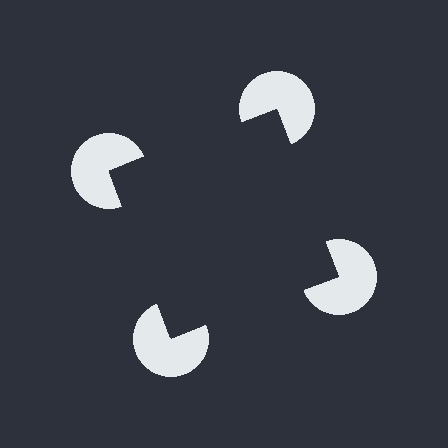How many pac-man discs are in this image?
There are 4 — one at each vertex of the illusory square.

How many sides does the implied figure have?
4 sides.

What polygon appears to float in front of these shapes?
An illusory square — its edges are inferred from the aligned wedge cuts in the pac-man discs, not physically drawn.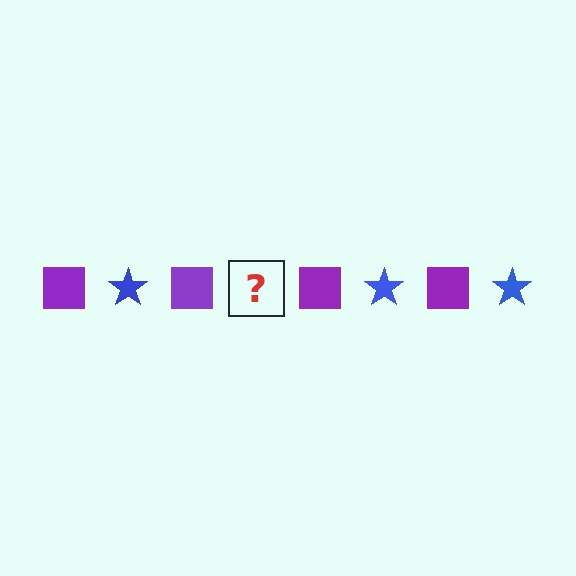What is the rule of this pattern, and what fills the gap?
The rule is that the pattern alternates between purple square and blue star. The gap should be filled with a blue star.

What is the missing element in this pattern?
The missing element is a blue star.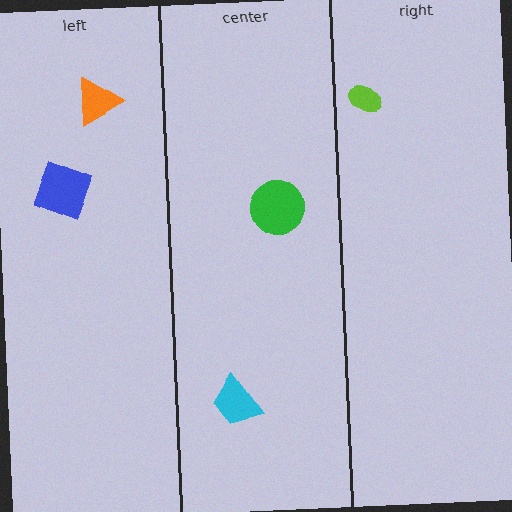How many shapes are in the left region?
2.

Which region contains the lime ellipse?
The right region.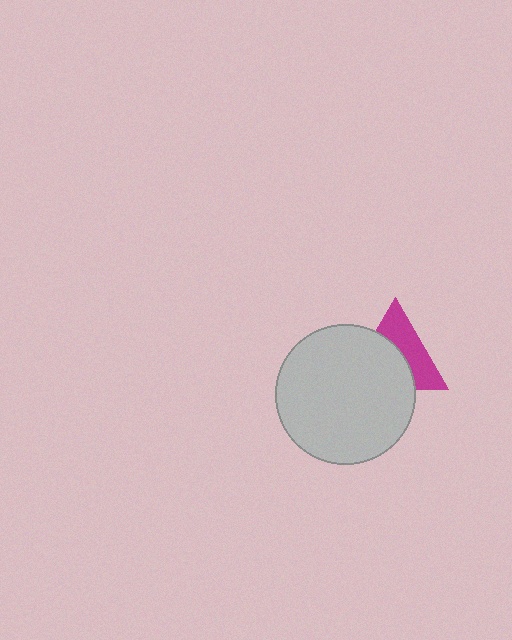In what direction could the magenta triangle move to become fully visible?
The magenta triangle could move toward the upper-right. That would shift it out from behind the light gray circle entirely.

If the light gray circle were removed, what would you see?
You would see the complete magenta triangle.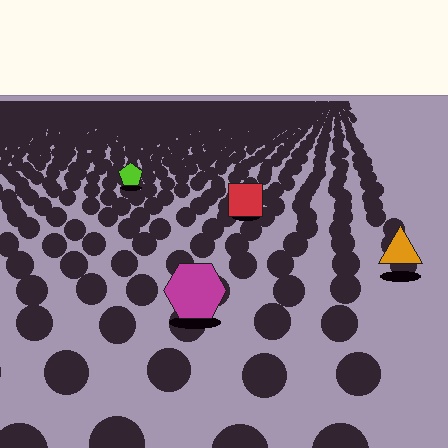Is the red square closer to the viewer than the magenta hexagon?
No. The magenta hexagon is closer — you can tell from the texture gradient: the ground texture is coarser near it.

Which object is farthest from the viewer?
The lime pentagon is farthest from the viewer. It appears smaller and the ground texture around it is denser.